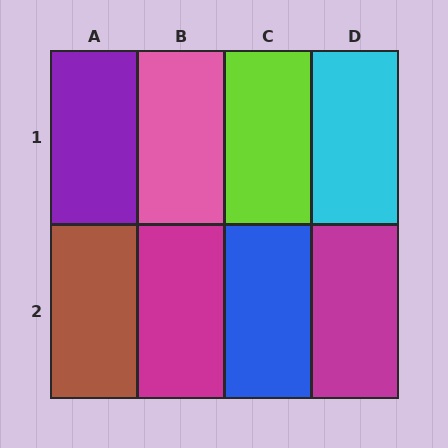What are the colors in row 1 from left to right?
Purple, pink, lime, cyan.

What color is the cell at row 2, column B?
Magenta.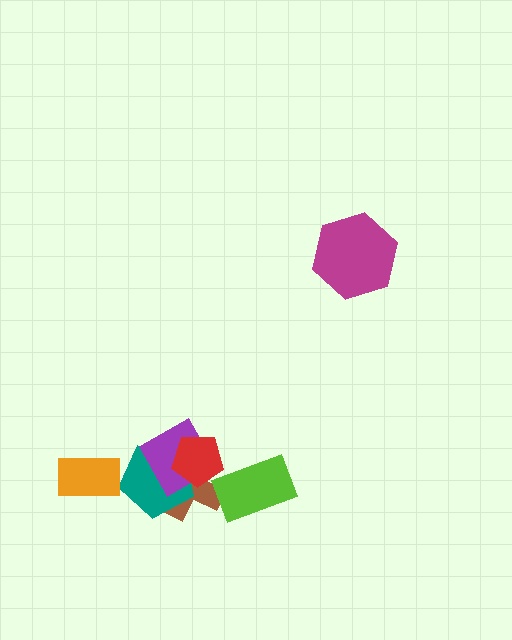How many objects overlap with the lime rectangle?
1 object overlaps with the lime rectangle.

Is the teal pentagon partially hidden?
Yes, it is partially covered by another shape.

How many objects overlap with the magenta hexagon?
0 objects overlap with the magenta hexagon.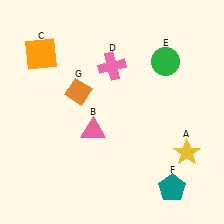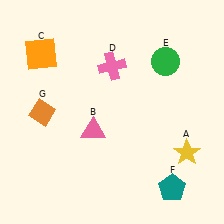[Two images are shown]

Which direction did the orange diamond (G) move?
The orange diamond (G) moved left.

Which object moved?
The orange diamond (G) moved left.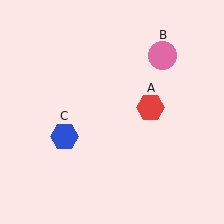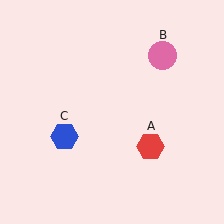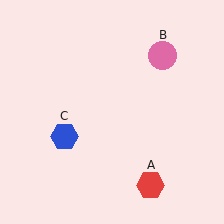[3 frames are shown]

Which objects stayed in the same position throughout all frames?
Pink circle (object B) and blue hexagon (object C) remained stationary.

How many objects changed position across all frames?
1 object changed position: red hexagon (object A).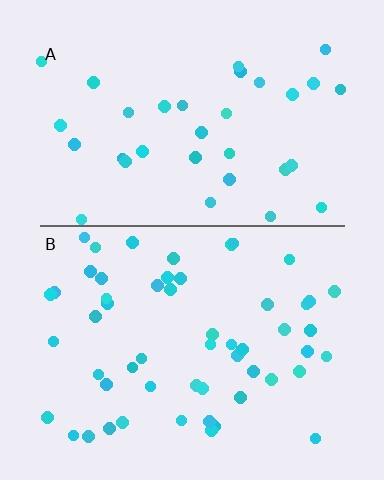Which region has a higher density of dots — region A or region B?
B (the bottom).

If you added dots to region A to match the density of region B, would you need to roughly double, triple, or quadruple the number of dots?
Approximately double.